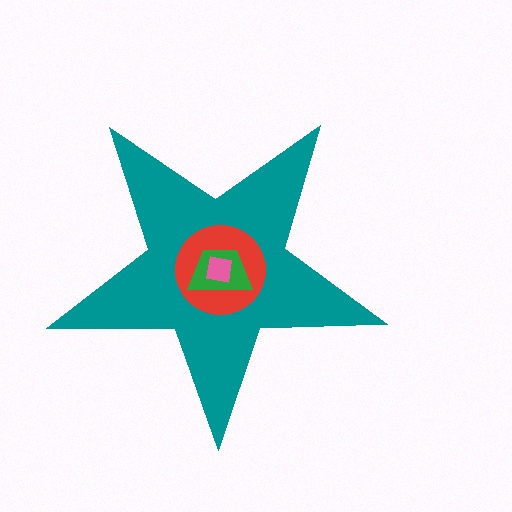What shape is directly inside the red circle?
The green trapezoid.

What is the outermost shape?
The teal star.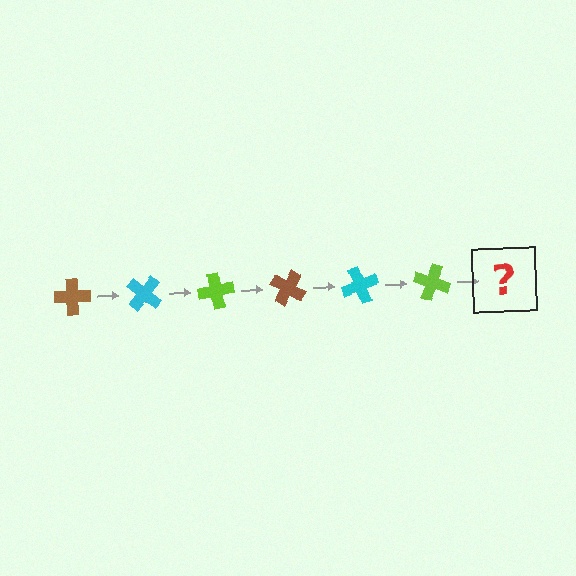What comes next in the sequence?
The next element should be a brown cross, rotated 240 degrees from the start.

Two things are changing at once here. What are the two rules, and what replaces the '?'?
The two rules are that it rotates 40 degrees each step and the color cycles through brown, cyan, and lime. The '?' should be a brown cross, rotated 240 degrees from the start.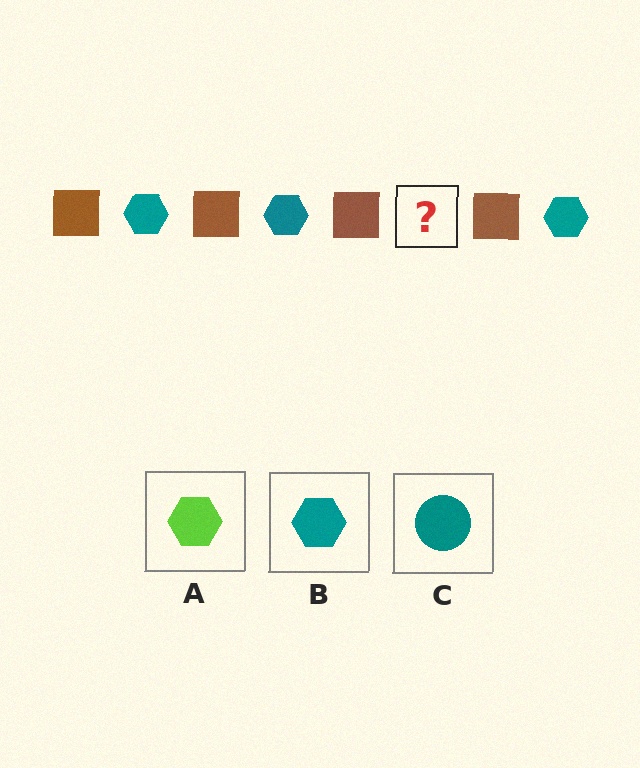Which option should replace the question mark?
Option B.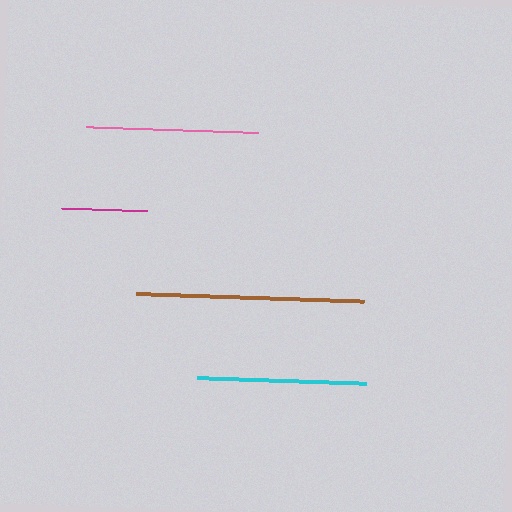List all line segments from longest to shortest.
From longest to shortest: brown, pink, cyan, magenta.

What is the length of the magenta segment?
The magenta segment is approximately 86 pixels long.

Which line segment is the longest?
The brown line is the longest at approximately 228 pixels.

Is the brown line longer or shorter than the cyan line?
The brown line is longer than the cyan line.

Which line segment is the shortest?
The magenta line is the shortest at approximately 86 pixels.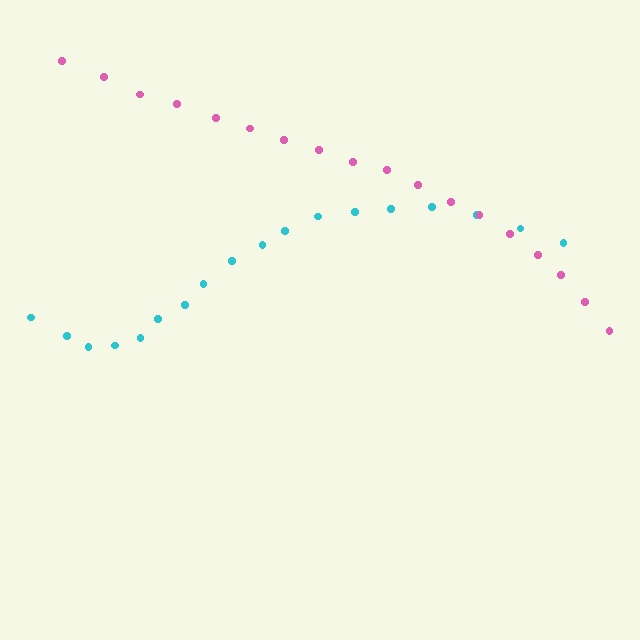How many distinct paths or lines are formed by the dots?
There are 2 distinct paths.